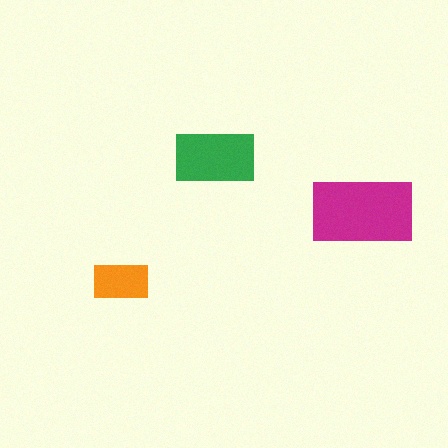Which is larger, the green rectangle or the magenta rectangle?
The magenta one.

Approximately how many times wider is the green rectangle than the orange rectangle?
About 1.5 times wider.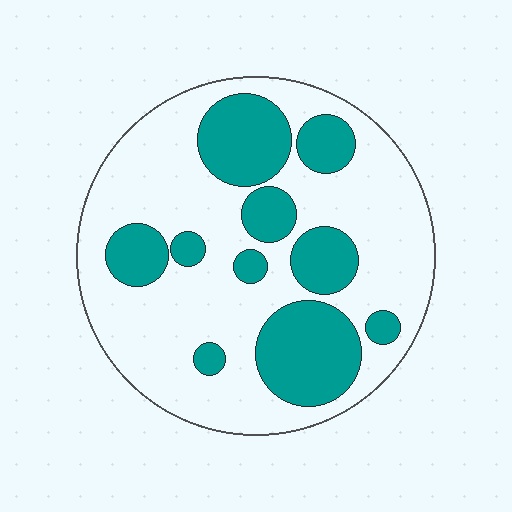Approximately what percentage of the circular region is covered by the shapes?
Approximately 30%.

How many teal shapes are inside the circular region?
10.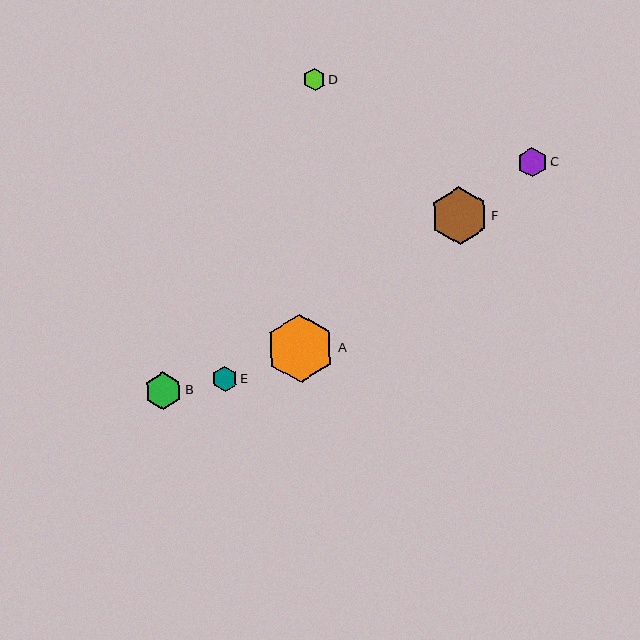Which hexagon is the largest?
Hexagon A is the largest with a size of approximately 68 pixels.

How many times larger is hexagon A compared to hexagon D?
Hexagon A is approximately 3.1 times the size of hexagon D.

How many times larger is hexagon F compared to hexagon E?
Hexagon F is approximately 2.3 times the size of hexagon E.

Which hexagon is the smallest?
Hexagon D is the smallest with a size of approximately 22 pixels.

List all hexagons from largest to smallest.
From largest to smallest: A, F, B, C, E, D.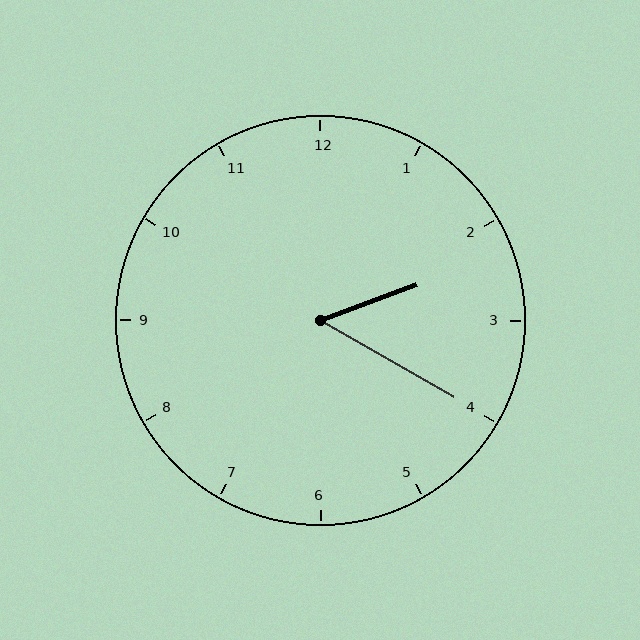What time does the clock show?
2:20.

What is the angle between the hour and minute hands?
Approximately 50 degrees.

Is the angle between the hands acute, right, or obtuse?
It is acute.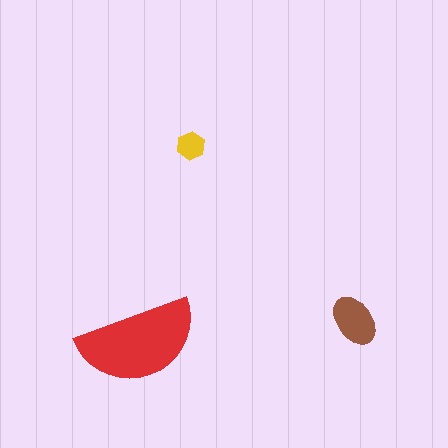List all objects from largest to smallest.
The red semicircle, the brown ellipse, the yellow hexagon.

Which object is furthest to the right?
The brown ellipse is rightmost.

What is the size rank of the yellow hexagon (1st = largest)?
3rd.